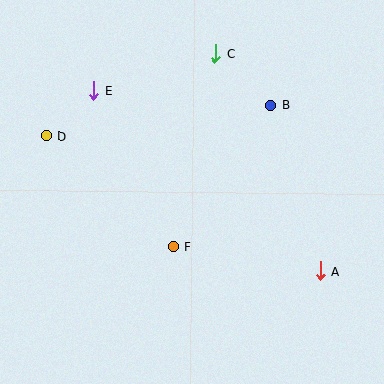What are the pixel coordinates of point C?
Point C is at (215, 54).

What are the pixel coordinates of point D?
Point D is at (46, 136).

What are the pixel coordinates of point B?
Point B is at (271, 105).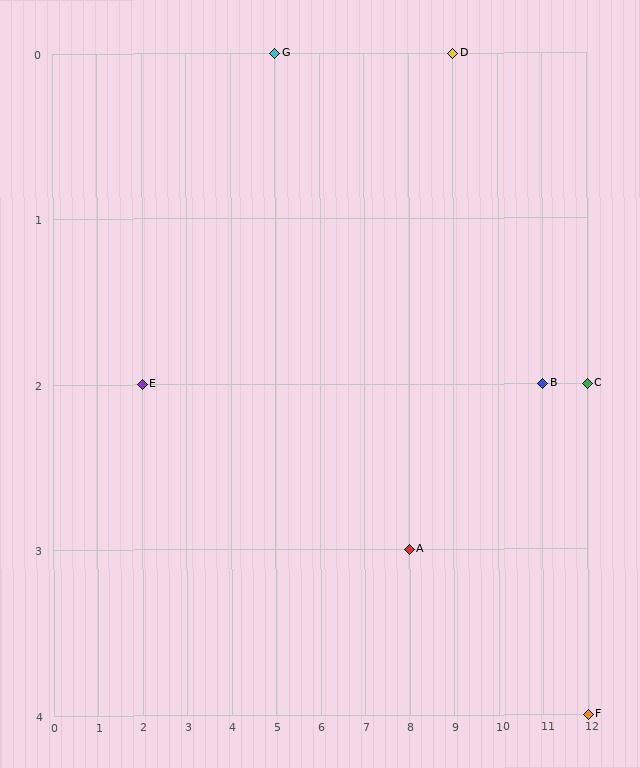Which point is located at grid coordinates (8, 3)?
Point A is at (8, 3).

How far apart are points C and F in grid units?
Points C and F are 2 rows apart.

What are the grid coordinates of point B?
Point B is at grid coordinates (11, 2).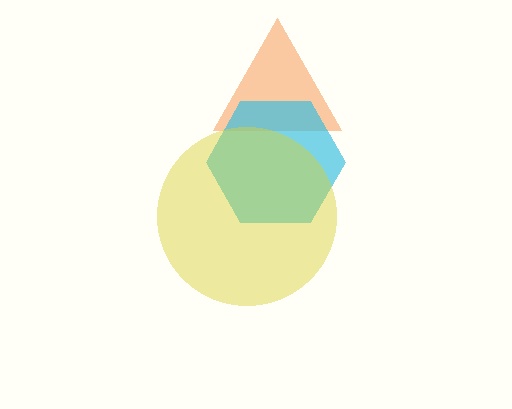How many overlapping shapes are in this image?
There are 3 overlapping shapes in the image.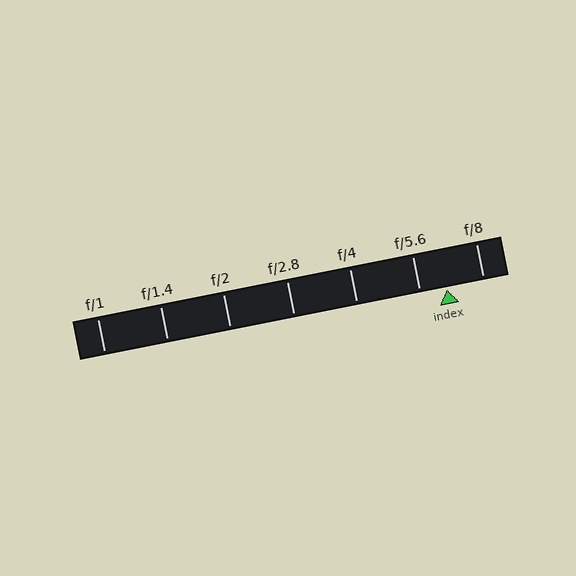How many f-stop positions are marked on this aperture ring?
There are 7 f-stop positions marked.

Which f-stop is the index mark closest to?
The index mark is closest to f/5.6.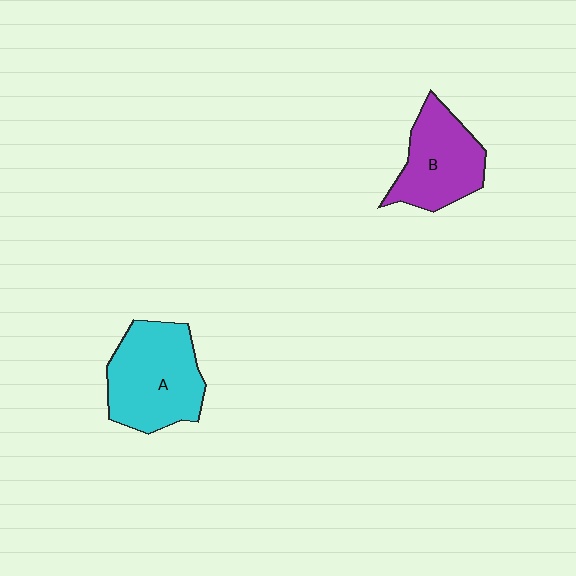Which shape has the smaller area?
Shape B (purple).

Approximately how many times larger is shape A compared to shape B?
Approximately 1.3 times.